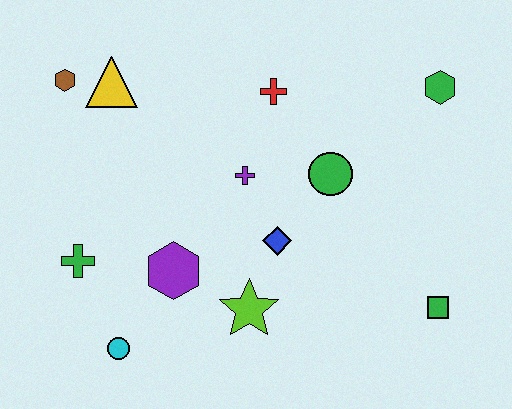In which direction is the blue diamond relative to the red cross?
The blue diamond is below the red cross.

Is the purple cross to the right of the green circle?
No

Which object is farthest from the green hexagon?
The cyan circle is farthest from the green hexagon.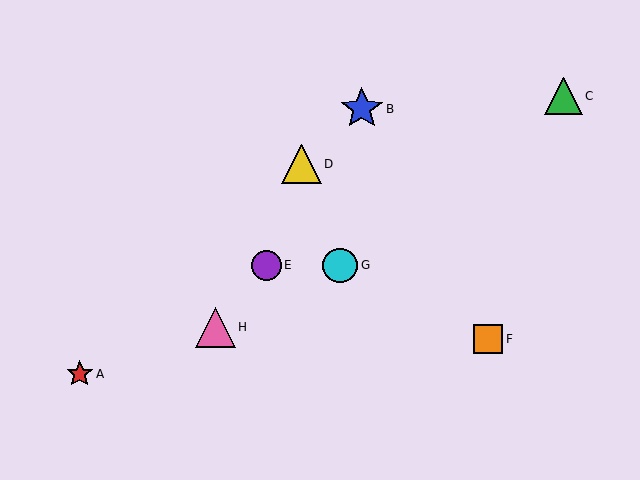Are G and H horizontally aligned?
No, G is at y≈265 and H is at y≈328.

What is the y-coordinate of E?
Object E is at y≈265.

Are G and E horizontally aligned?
Yes, both are at y≈265.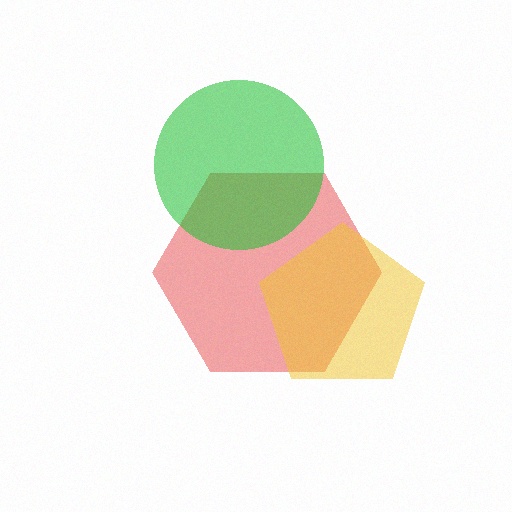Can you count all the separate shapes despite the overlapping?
Yes, there are 3 separate shapes.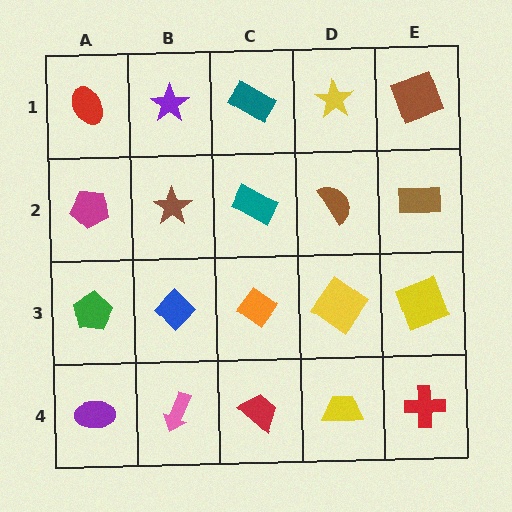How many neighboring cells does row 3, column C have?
4.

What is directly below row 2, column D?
A yellow diamond.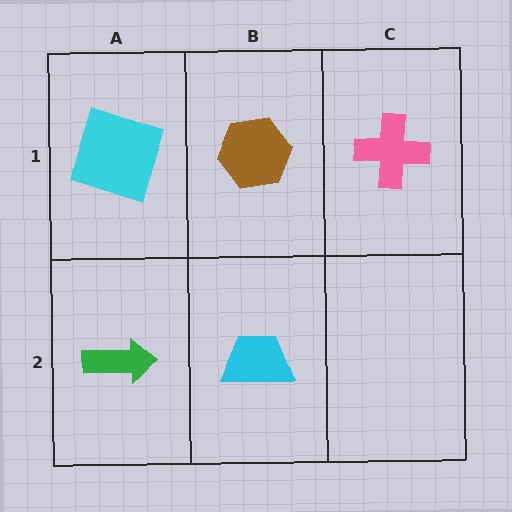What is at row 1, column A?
A cyan square.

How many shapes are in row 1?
3 shapes.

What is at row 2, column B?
A cyan trapezoid.